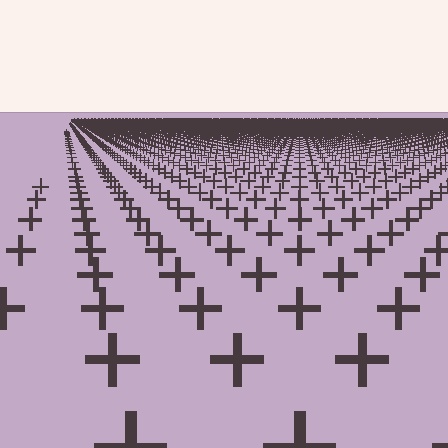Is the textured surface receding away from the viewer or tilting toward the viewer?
The surface is receding away from the viewer. Texture elements get smaller and denser toward the top.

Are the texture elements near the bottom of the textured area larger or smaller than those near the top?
Larger. Near the bottom, elements are closer to the viewer and appear at a bigger on-screen size.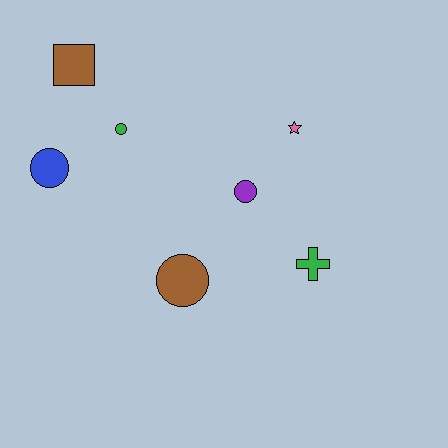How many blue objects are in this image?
There is 1 blue object.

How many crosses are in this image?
There is 1 cross.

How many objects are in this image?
There are 7 objects.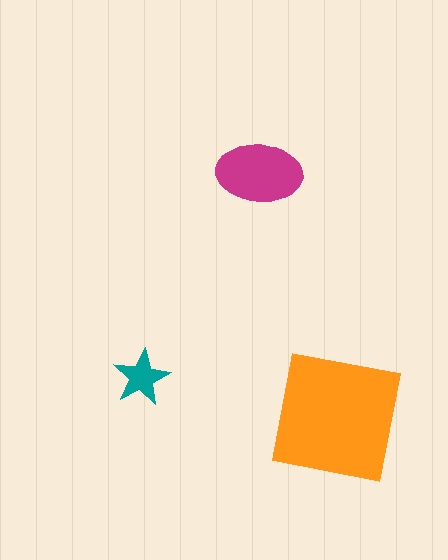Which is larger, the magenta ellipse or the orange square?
The orange square.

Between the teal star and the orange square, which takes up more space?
The orange square.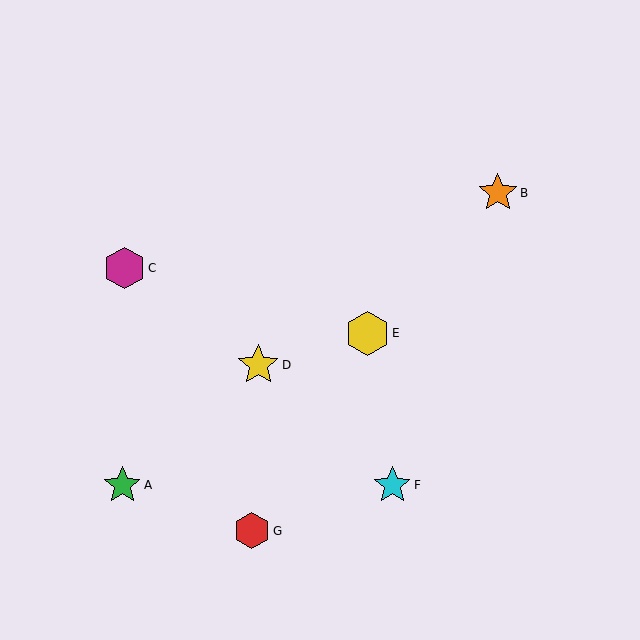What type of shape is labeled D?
Shape D is a yellow star.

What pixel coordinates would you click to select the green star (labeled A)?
Click at (122, 485) to select the green star A.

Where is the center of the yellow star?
The center of the yellow star is at (258, 365).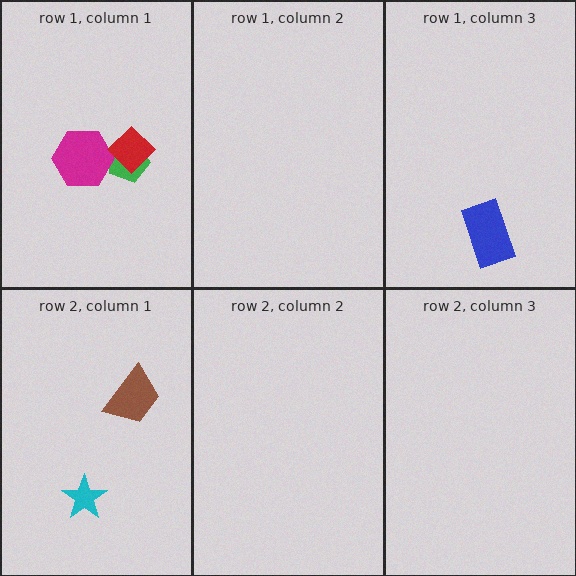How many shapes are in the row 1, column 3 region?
1.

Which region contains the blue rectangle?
The row 1, column 3 region.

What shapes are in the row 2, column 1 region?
The brown trapezoid, the cyan star.